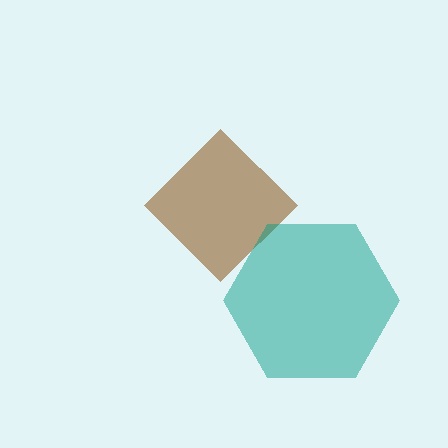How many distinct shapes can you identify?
There are 2 distinct shapes: a brown diamond, a teal hexagon.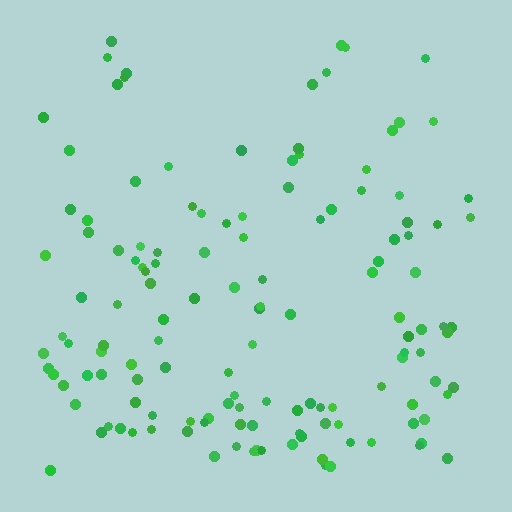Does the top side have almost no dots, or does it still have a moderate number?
Still a moderate number, just noticeably fewer than the bottom.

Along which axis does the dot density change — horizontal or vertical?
Vertical.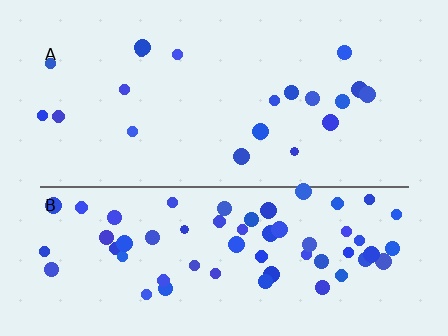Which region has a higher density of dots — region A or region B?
B (the bottom).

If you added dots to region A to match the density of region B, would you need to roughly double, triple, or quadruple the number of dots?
Approximately triple.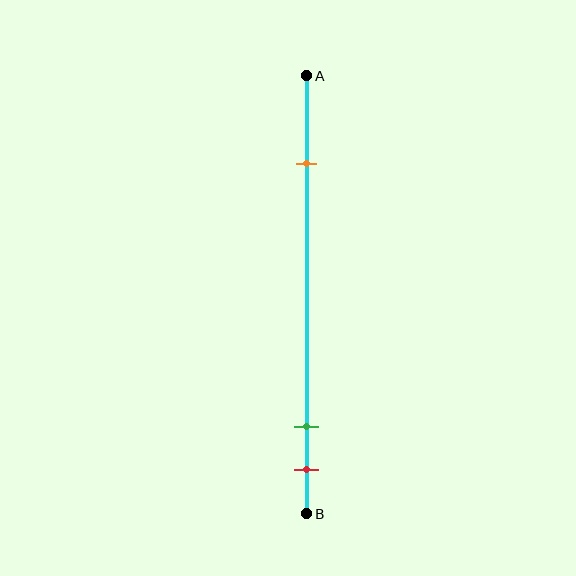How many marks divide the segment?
There are 3 marks dividing the segment.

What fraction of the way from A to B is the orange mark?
The orange mark is approximately 20% (0.2) of the way from A to B.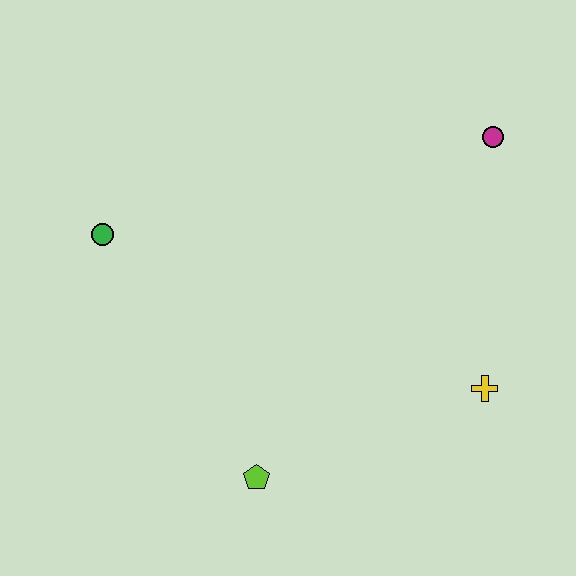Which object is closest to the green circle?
The lime pentagon is closest to the green circle.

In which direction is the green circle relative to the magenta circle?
The green circle is to the left of the magenta circle.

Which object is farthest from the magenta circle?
The lime pentagon is farthest from the magenta circle.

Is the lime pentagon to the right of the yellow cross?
No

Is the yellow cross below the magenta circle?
Yes